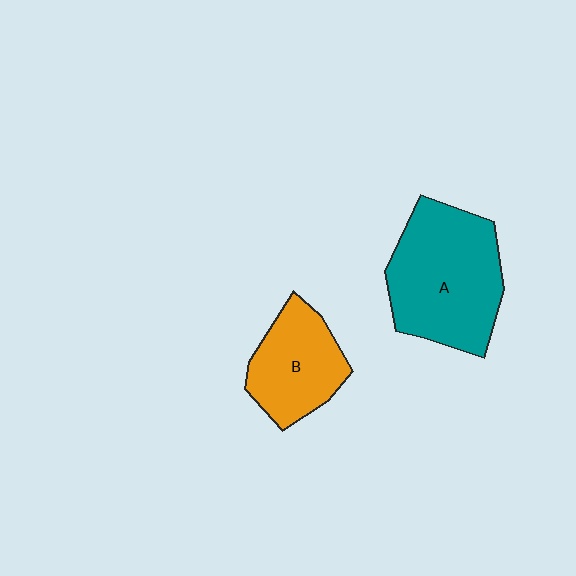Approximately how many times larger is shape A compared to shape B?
Approximately 1.6 times.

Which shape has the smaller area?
Shape B (orange).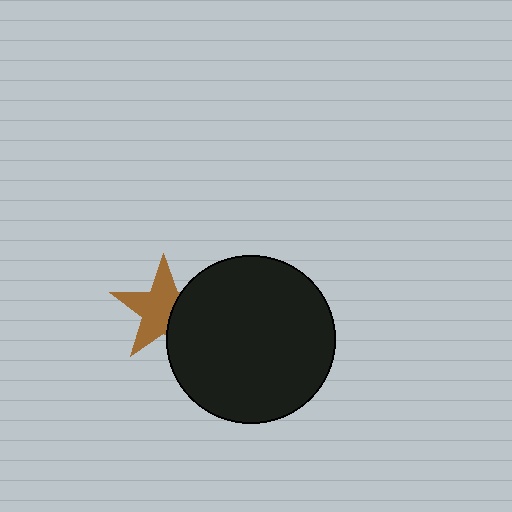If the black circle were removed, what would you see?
You would see the complete brown star.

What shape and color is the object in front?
The object in front is a black circle.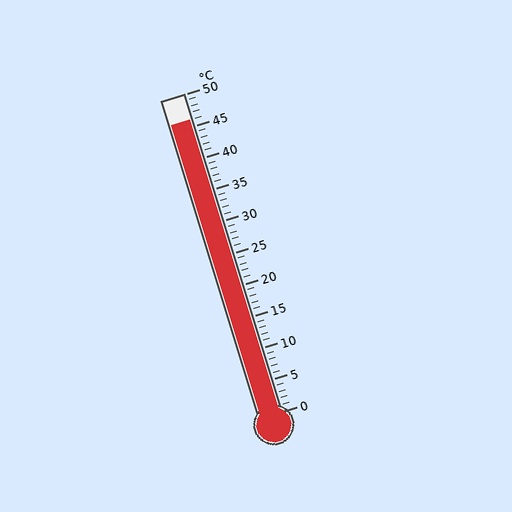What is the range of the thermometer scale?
The thermometer scale ranges from 0°C to 50°C.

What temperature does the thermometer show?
The thermometer shows approximately 46°C.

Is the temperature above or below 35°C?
The temperature is above 35°C.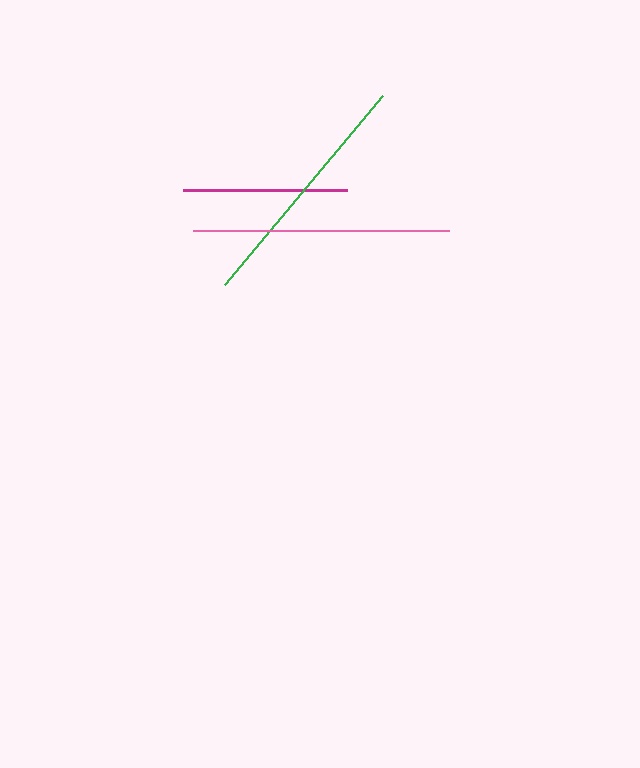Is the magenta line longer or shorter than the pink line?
The pink line is longer than the magenta line.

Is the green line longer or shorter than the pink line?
The pink line is longer than the green line.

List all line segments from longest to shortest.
From longest to shortest: pink, green, magenta.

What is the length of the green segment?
The green segment is approximately 246 pixels long.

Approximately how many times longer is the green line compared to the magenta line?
The green line is approximately 1.5 times the length of the magenta line.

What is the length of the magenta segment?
The magenta segment is approximately 164 pixels long.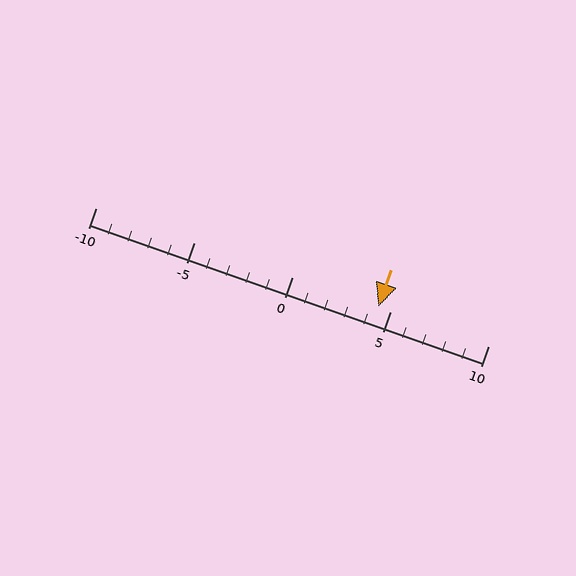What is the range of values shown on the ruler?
The ruler shows values from -10 to 10.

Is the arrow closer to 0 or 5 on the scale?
The arrow is closer to 5.